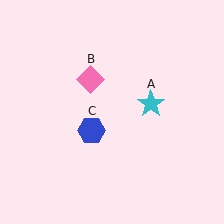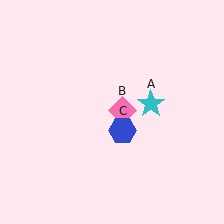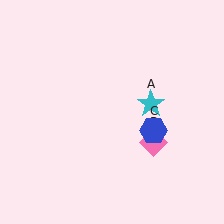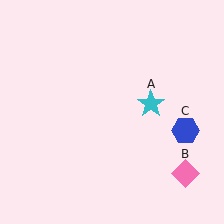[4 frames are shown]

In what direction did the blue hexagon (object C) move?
The blue hexagon (object C) moved right.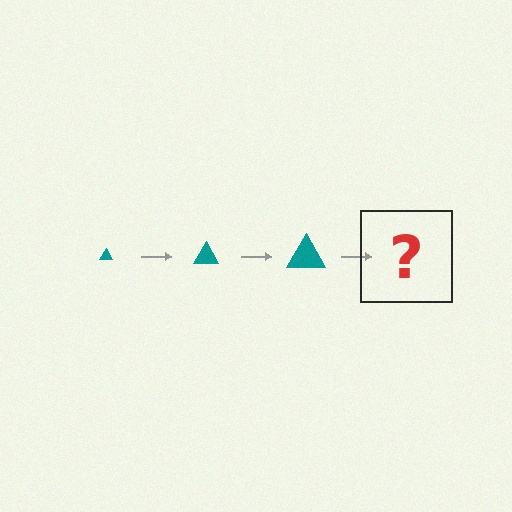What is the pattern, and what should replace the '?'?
The pattern is that the triangle gets progressively larger each step. The '?' should be a teal triangle, larger than the previous one.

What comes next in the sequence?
The next element should be a teal triangle, larger than the previous one.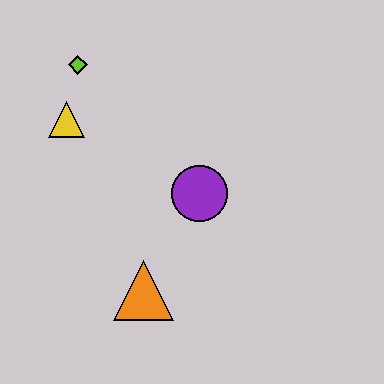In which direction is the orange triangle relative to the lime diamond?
The orange triangle is below the lime diamond.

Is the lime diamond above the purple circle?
Yes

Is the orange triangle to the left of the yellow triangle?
No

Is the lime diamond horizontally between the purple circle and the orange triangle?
No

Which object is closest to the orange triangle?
The purple circle is closest to the orange triangle.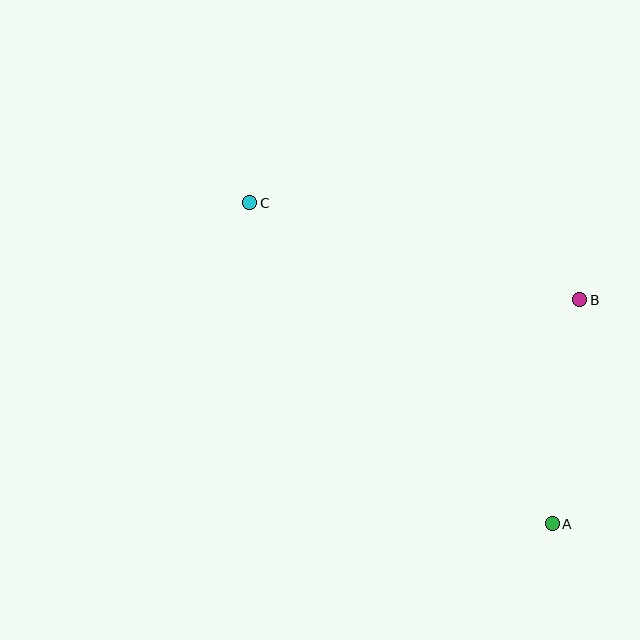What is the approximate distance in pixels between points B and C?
The distance between B and C is approximately 344 pixels.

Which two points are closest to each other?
Points A and B are closest to each other.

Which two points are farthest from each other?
Points A and C are farthest from each other.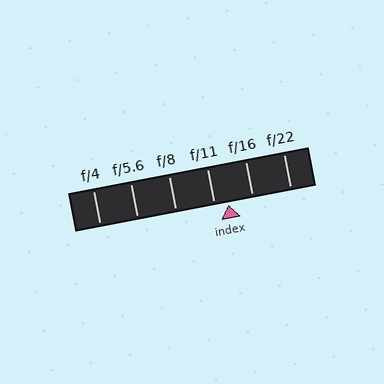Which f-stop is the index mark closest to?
The index mark is closest to f/11.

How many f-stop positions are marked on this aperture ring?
There are 6 f-stop positions marked.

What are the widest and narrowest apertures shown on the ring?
The widest aperture shown is f/4 and the narrowest is f/22.